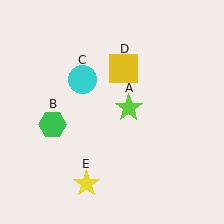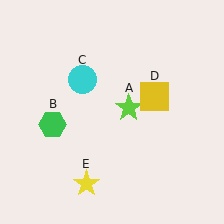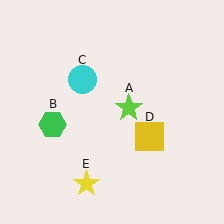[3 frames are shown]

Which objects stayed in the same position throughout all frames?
Lime star (object A) and green hexagon (object B) and cyan circle (object C) and yellow star (object E) remained stationary.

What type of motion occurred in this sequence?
The yellow square (object D) rotated clockwise around the center of the scene.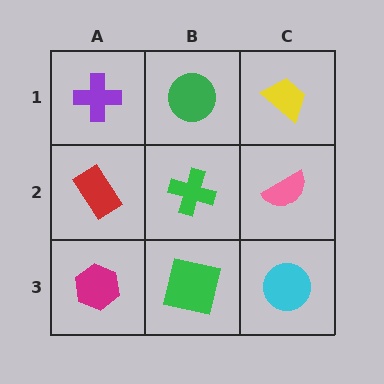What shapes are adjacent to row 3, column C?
A pink semicircle (row 2, column C), a green square (row 3, column B).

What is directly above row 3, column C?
A pink semicircle.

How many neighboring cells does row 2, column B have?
4.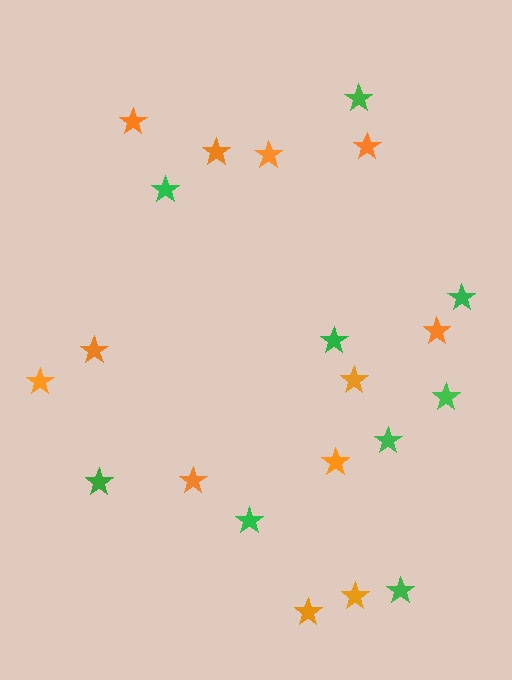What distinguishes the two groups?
There are 2 groups: one group of green stars (9) and one group of orange stars (12).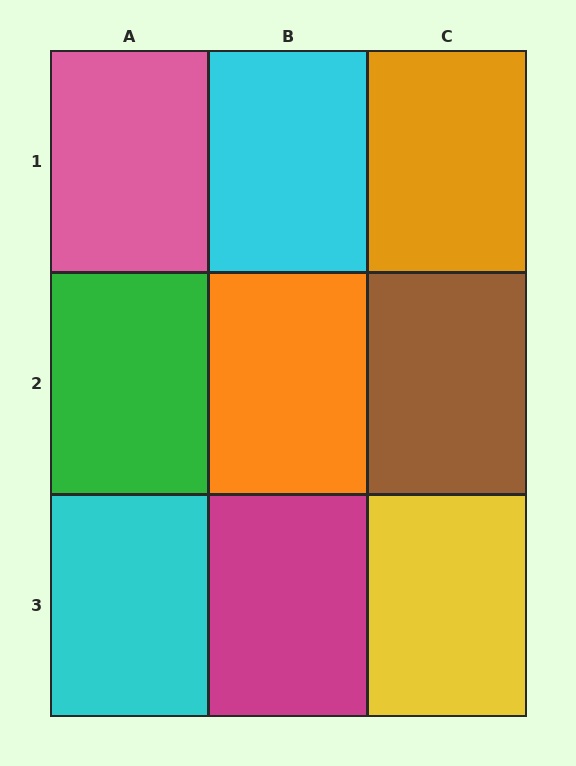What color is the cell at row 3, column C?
Yellow.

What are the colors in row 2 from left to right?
Green, orange, brown.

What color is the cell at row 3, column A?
Cyan.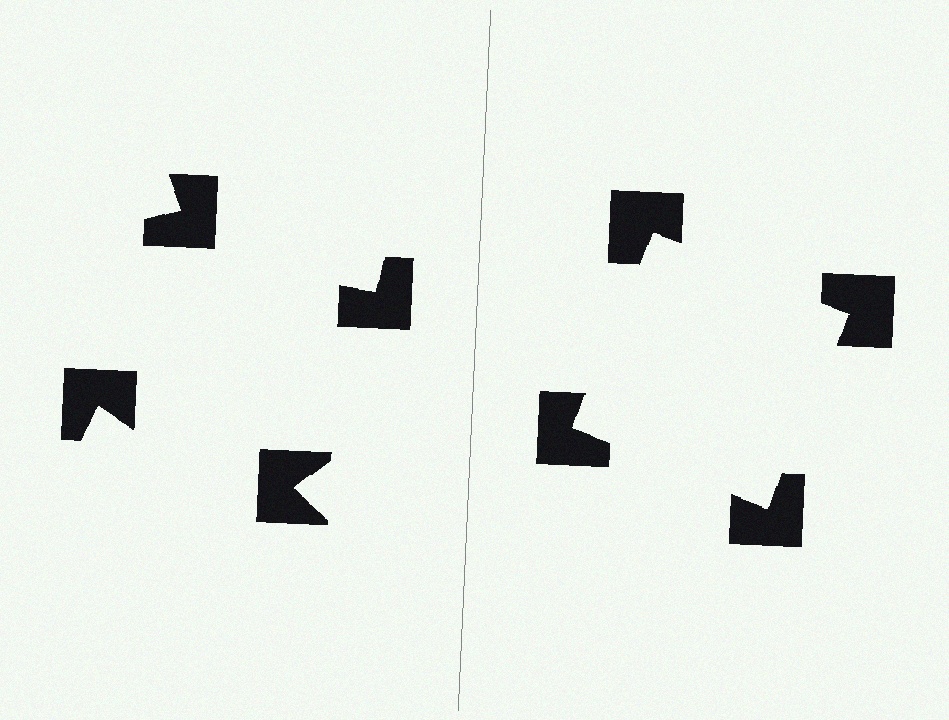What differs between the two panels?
The notched squares are positioned identically on both sides; only the wedge orientations differ. On the right they align to a square; on the left they are misaligned.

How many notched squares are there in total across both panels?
8 — 4 on each side.